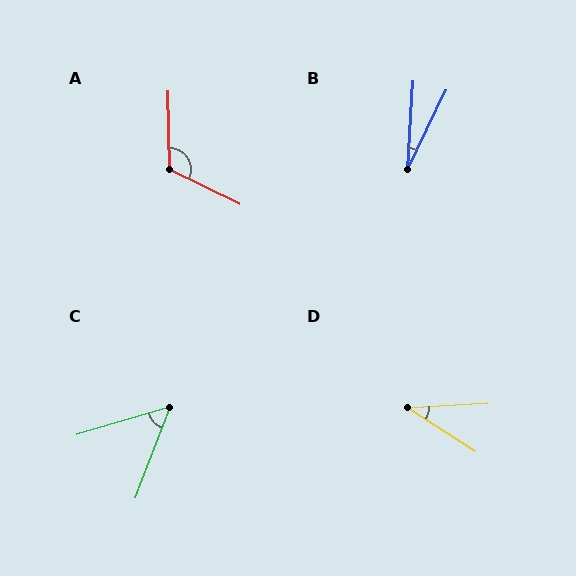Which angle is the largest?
A, at approximately 118 degrees.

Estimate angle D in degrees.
Approximately 36 degrees.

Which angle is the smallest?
B, at approximately 23 degrees.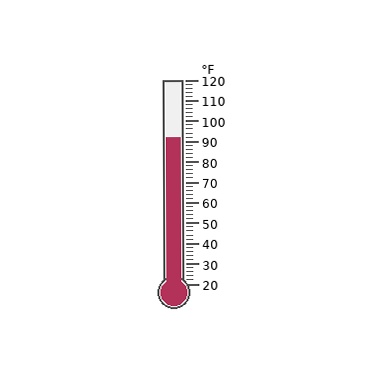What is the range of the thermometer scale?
The thermometer scale ranges from 20°F to 120°F.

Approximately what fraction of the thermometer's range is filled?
The thermometer is filled to approximately 70% of its range.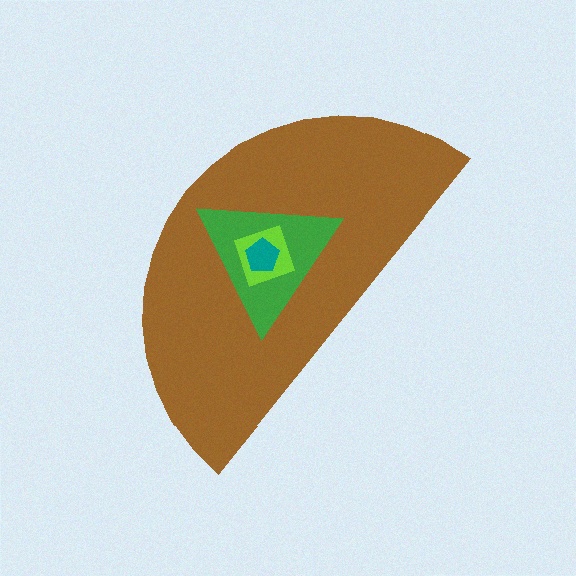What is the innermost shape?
The teal pentagon.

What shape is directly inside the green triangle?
The lime diamond.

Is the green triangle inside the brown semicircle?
Yes.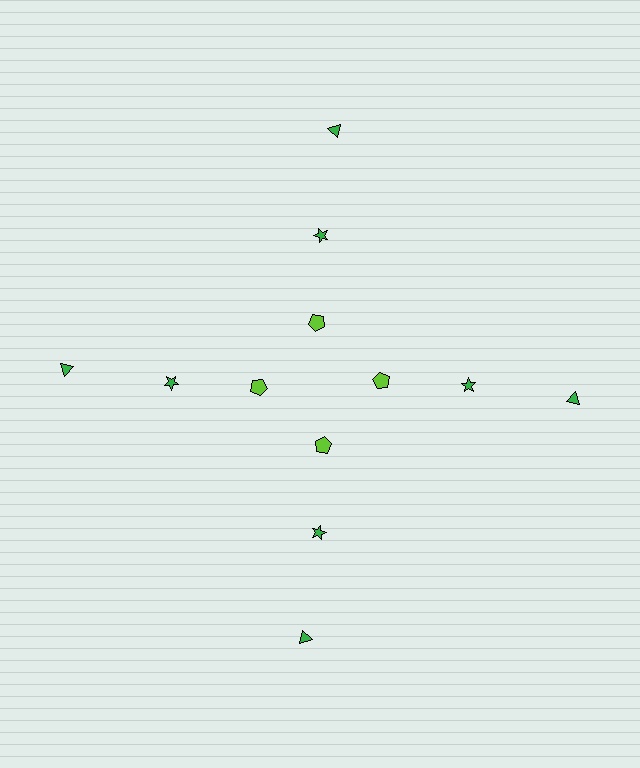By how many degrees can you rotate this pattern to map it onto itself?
The pattern maps onto itself every 90 degrees of rotation.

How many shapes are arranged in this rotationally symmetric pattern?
There are 12 shapes, arranged in 4 groups of 3.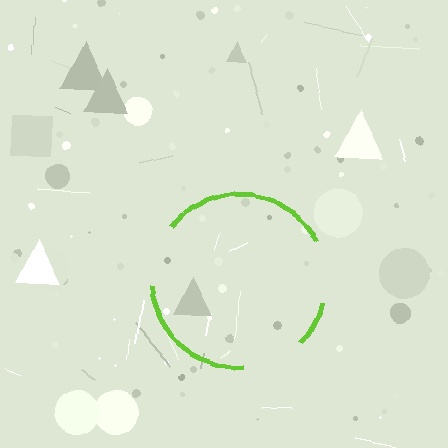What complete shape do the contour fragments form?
The contour fragments form a circle.